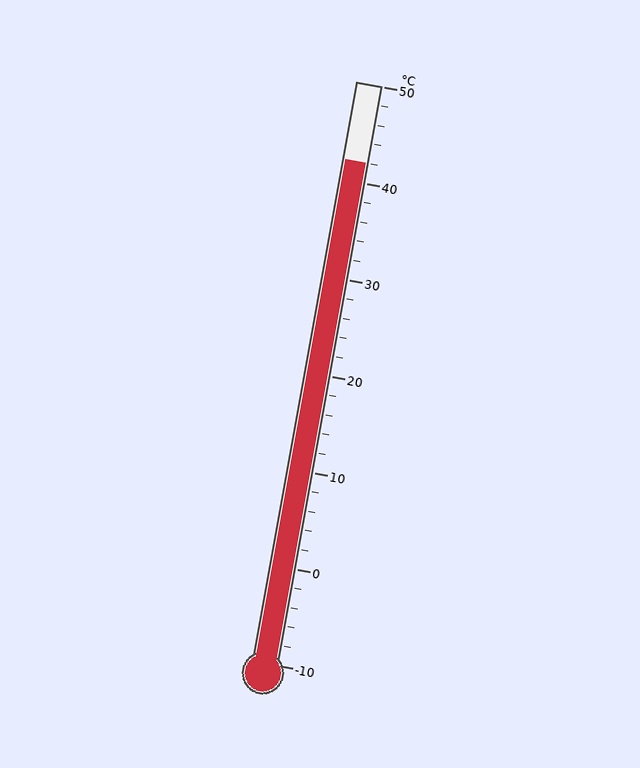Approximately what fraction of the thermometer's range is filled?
The thermometer is filled to approximately 85% of its range.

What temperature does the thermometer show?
The thermometer shows approximately 42°C.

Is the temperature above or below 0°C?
The temperature is above 0°C.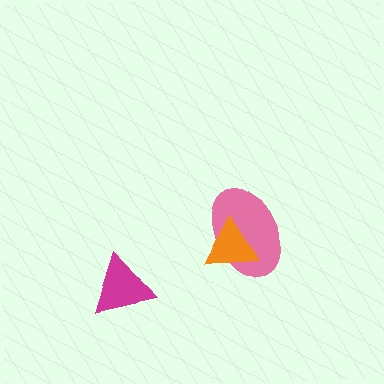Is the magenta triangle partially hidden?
No, no other shape covers it.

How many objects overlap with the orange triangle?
1 object overlaps with the orange triangle.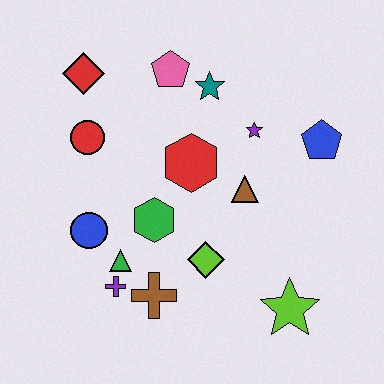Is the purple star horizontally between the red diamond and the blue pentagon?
Yes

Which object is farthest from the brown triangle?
The red diamond is farthest from the brown triangle.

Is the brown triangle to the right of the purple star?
No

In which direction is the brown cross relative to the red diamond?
The brown cross is below the red diamond.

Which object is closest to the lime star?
The lime diamond is closest to the lime star.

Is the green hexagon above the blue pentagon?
No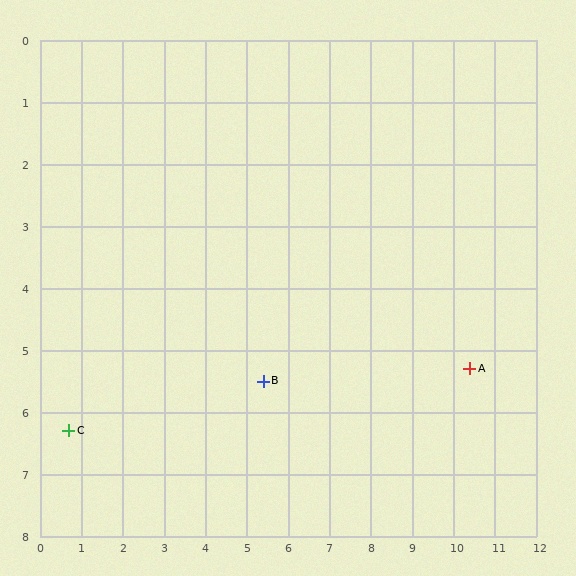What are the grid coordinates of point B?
Point B is at approximately (5.4, 5.5).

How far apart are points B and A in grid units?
Points B and A are about 5.0 grid units apart.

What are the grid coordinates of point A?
Point A is at approximately (10.4, 5.3).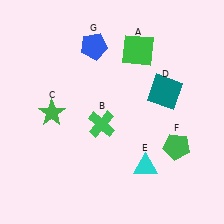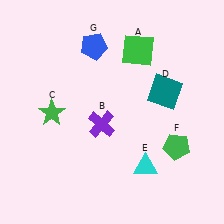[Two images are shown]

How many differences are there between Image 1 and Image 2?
There is 1 difference between the two images.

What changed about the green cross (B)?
In Image 1, B is green. In Image 2, it changed to purple.